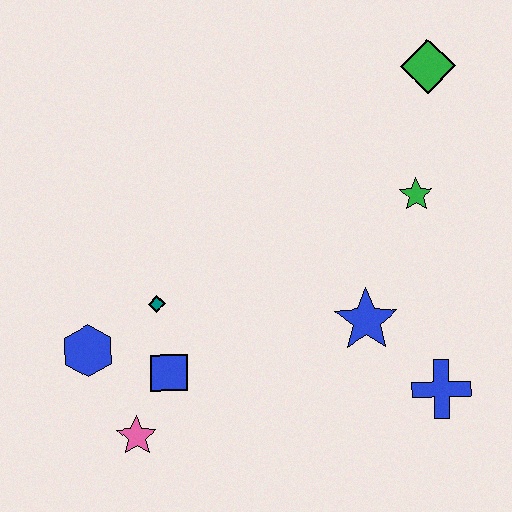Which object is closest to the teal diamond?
The blue square is closest to the teal diamond.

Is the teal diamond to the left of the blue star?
Yes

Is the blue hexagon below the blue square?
No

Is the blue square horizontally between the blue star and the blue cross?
No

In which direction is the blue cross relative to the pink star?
The blue cross is to the right of the pink star.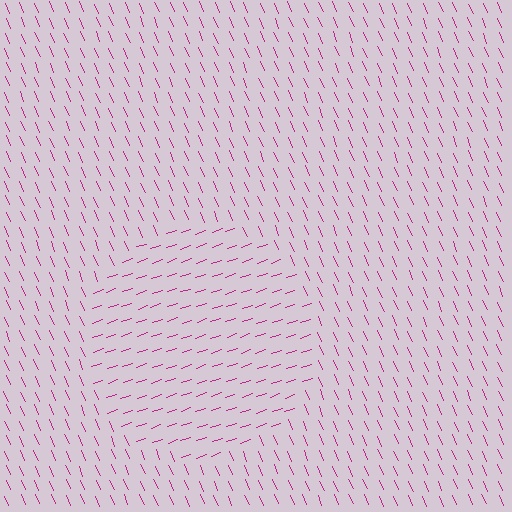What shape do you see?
I see a circle.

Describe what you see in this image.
The image is filled with small magenta line segments. A circle region in the image has lines oriented differently from the surrounding lines, creating a visible texture boundary.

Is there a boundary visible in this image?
Yes, there is a texture boundary formed by a change in line orientation.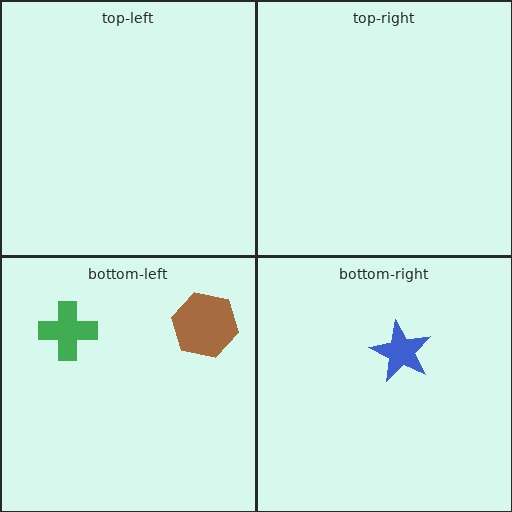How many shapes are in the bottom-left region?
2.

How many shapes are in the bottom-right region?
1.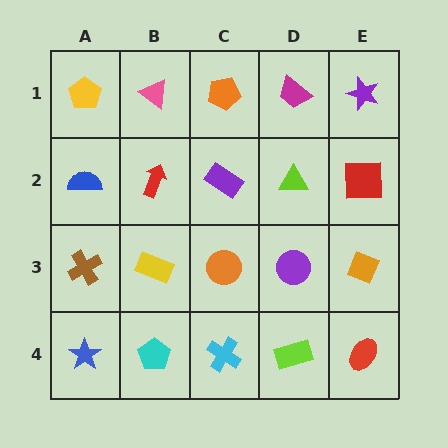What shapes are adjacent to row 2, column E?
A purple star (row 1, column E), an orange diamond (row 3, column E), a lime triangle (row 2, column D).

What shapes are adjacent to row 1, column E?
A red square (row 2, column E), a magenta trapezoid (row 1, column D).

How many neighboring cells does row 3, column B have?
4.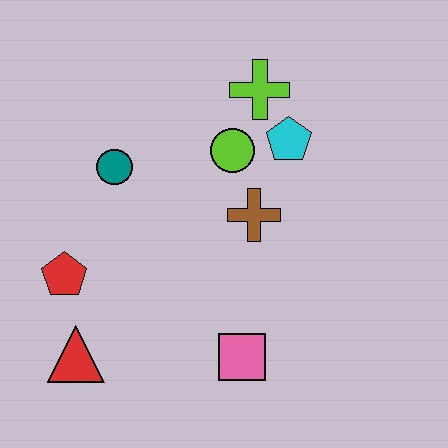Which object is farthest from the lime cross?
The red triangle is farthest from the lime cross.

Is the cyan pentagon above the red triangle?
Yes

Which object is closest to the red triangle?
The red pentagon is closest to the red triangle.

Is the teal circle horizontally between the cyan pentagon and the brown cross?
No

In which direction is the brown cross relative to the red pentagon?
The brown cross is to the right of the red pentagon.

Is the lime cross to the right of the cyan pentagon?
No